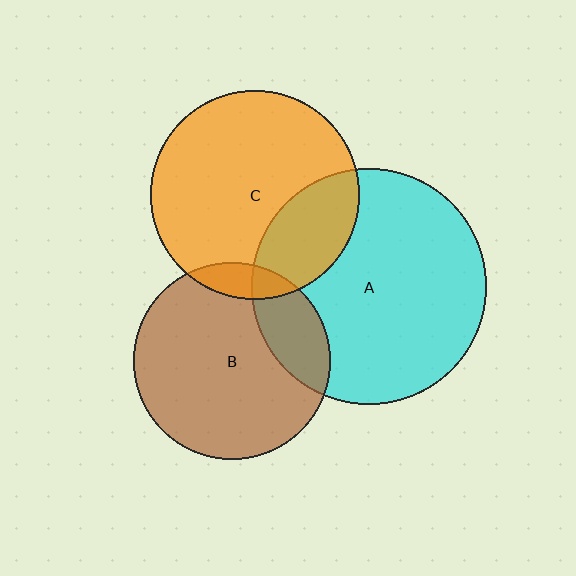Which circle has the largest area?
Circle A (cyan).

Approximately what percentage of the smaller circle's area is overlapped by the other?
Approximately 10%.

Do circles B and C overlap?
Yes.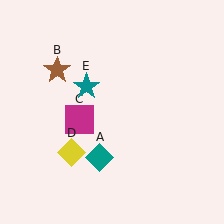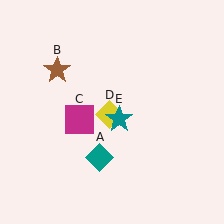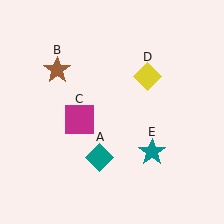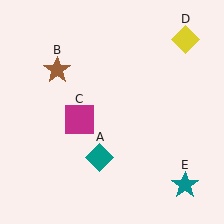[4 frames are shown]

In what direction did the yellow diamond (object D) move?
The yellow diamond (object D) moved up and to the right.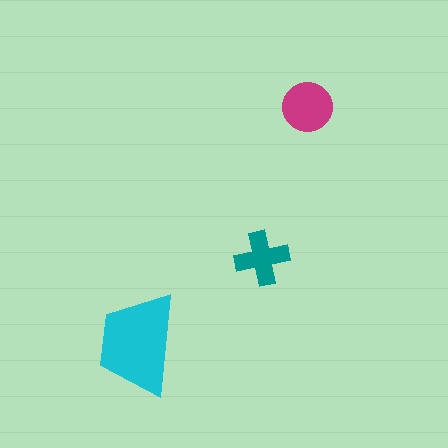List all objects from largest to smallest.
The cyan trapezoid, the magenta circle, the teal cross.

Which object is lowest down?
The cyan trapezoid is bottommost.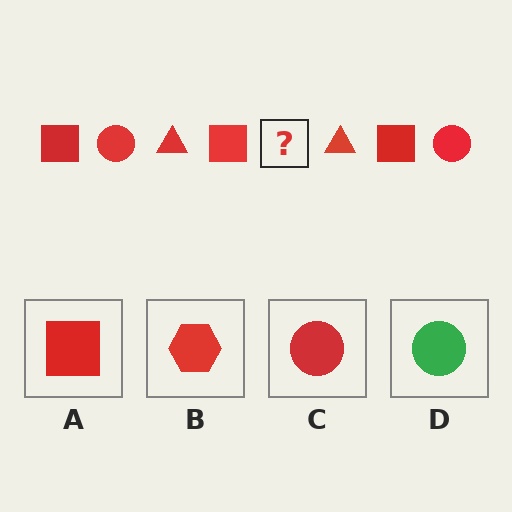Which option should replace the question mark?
Option C.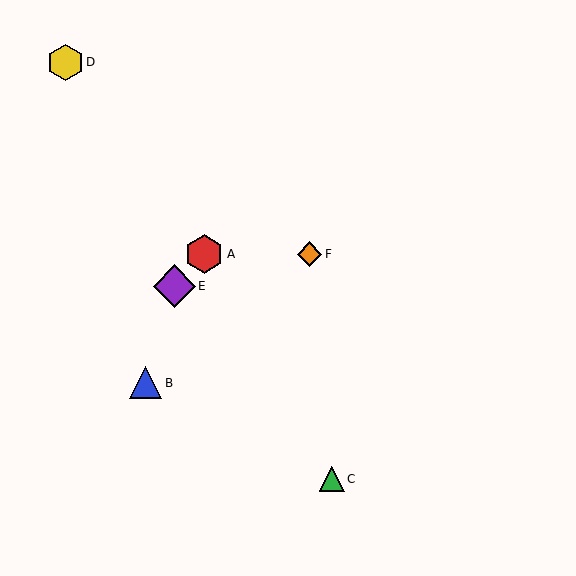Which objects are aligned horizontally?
Objects A, F are aligned horizontally.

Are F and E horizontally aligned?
No, F is at y≈254 and E is at y≈286.